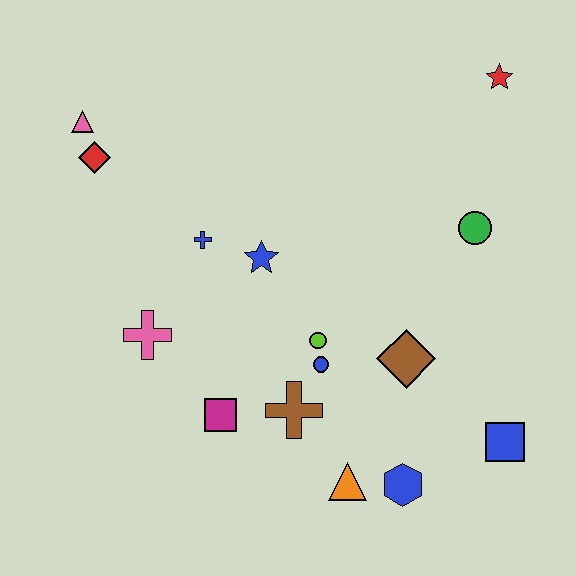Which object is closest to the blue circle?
The lime circle is closest to the blue circle.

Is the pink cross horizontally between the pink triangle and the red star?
Yes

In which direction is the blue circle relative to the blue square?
The blue circle is to the left of the blue square.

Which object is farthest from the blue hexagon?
The pink triangle is farthest from the blue hexagon.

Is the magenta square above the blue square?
Yes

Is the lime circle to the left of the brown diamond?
Yes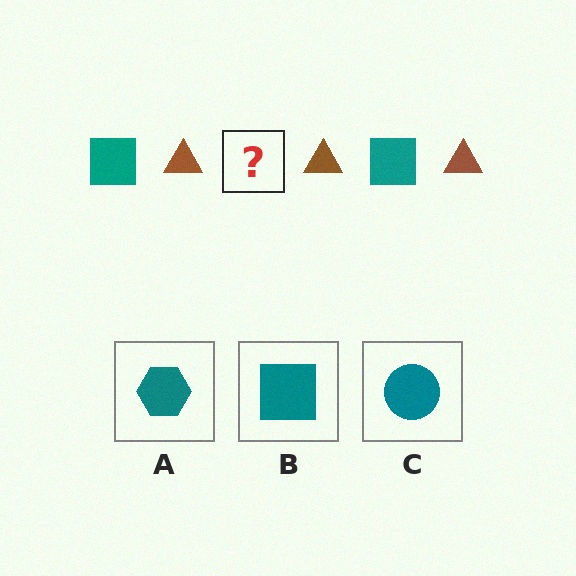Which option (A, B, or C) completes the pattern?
B.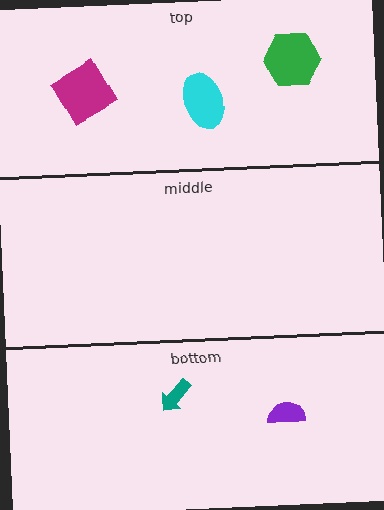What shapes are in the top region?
The magenta diamond, the cyan ellipse, the green hexagon.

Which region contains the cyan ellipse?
The top region.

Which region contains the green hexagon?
The top region.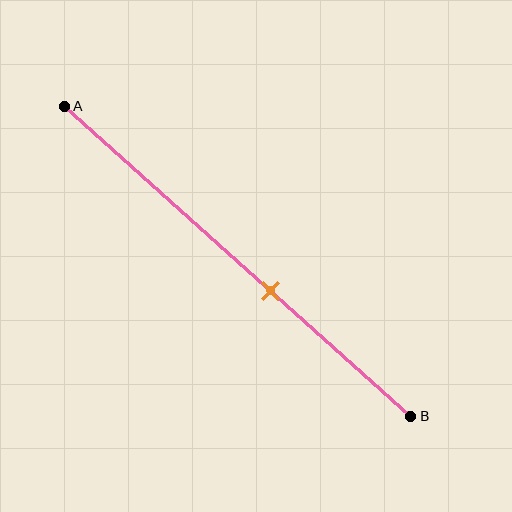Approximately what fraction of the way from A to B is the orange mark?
The orange mark is approximately 60% of the way from A to B.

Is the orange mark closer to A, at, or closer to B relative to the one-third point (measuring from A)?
The orange mark is closer to point B than the one-third point of segment AB.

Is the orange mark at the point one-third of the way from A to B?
No, the mark is at about 60% from A, not at the 33% one-third point.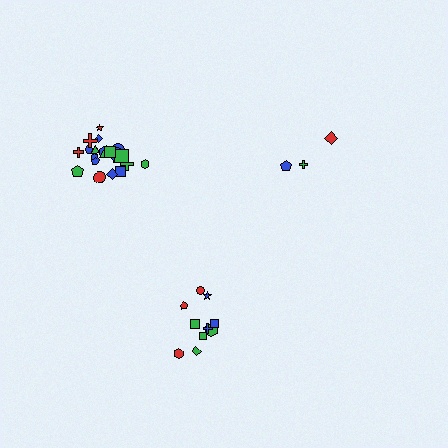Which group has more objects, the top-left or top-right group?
The top-left group.